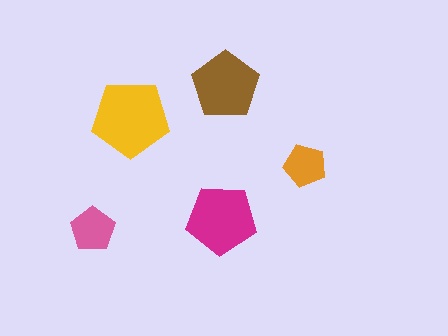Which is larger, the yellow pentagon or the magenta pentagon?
The yellow one.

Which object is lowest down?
The pink pentagon is bottommost.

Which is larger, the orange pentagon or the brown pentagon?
The brown one.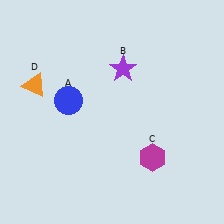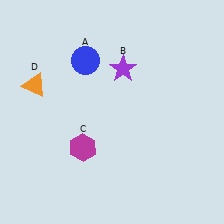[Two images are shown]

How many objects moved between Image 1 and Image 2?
2 objects moved between the two images.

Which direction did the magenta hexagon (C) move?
The magenta hexagon (C) moved left.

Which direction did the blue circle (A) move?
The blue circle (A) moved up.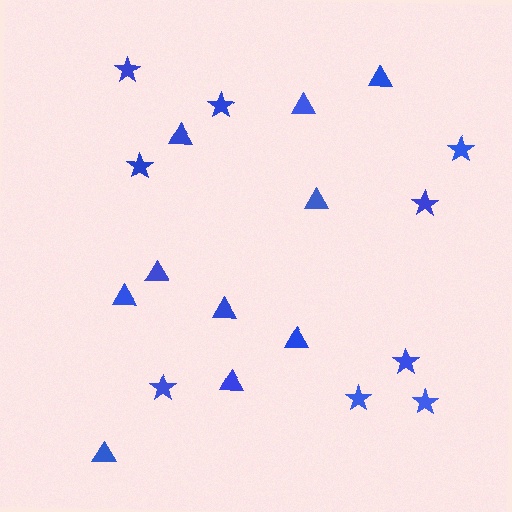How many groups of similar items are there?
There are 2 groups: one group of triangles (10) and one group of stars (9).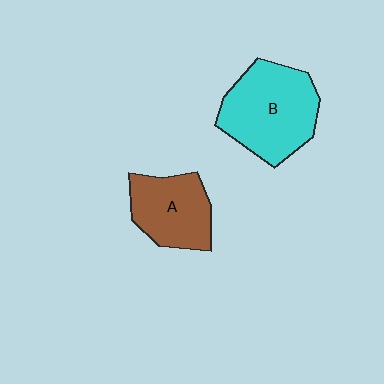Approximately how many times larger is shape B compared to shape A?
Approximately 1.4 times.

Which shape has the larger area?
Shape B (cyan).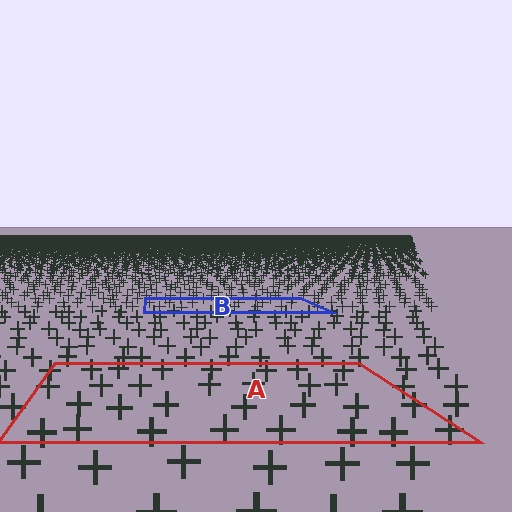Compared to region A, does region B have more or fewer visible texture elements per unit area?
Region B has more texture elements per unit area — they are packed more densely because it is farther away.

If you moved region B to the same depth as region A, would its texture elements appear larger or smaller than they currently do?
They would appear larger. At a closer depth, the same texture elements are projected at a bigger on-screen size.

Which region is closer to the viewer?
Region A is closer. The texture elements there are larger and more spread out.